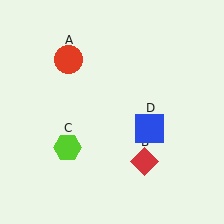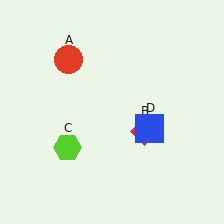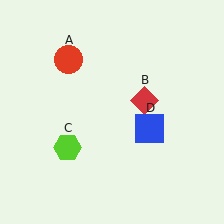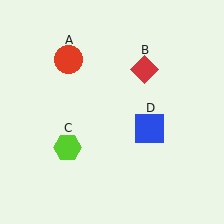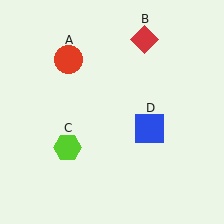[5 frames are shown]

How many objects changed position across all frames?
1 object changed position: red diamond (object B).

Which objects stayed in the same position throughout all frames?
Red circle (object A) and lime hexagon (object C) and blue square (object D) remained stationary.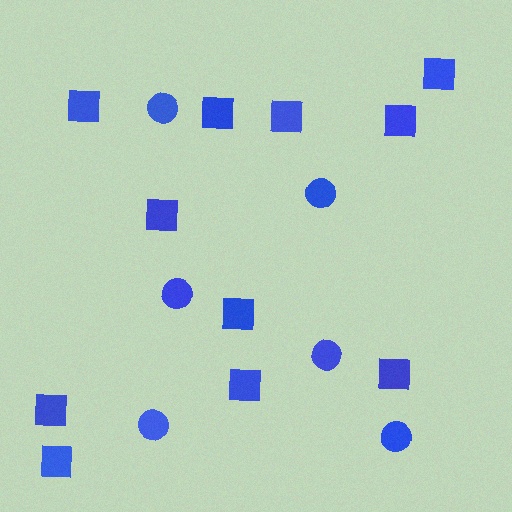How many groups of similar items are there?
There are 2 groups: one group of circles (6) and one group of squares (11).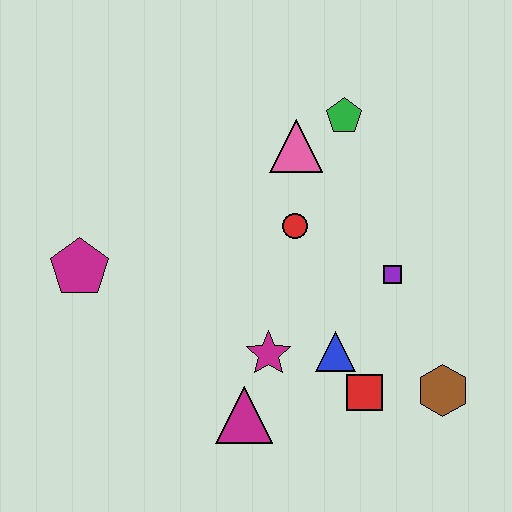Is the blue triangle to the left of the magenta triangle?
No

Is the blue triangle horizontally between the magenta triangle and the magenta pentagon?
No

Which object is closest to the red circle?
The pink triangle is closest to the red circle.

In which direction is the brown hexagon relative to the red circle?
The brown hexagon is below the red circle.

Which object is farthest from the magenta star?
The green pentagon is farthest from the magenta star.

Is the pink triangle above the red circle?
Yes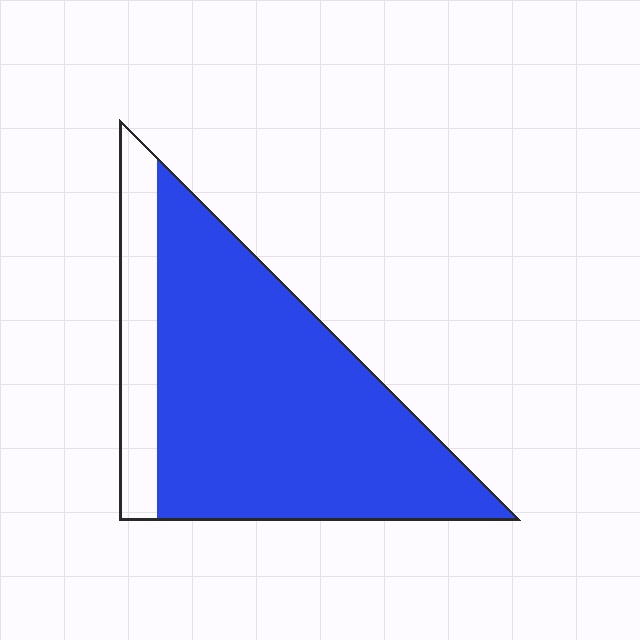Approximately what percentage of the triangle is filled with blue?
Approximately 80%.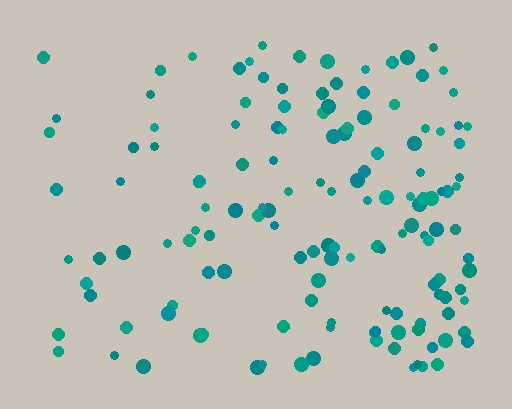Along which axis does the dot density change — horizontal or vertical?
Horizontal.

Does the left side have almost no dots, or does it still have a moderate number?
Still a moderate number, just noticeably fewer than the right.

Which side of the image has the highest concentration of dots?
The right.